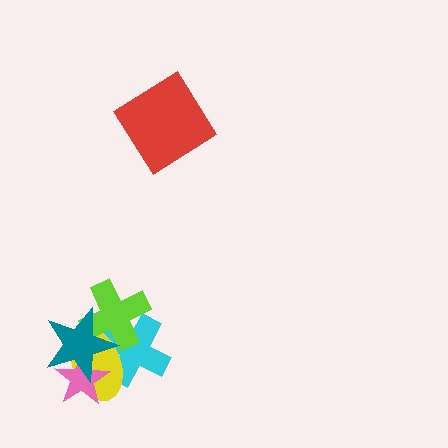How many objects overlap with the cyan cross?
3 objects overlap with the cyan cross.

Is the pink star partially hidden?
Yes, it is partially covered by another shape.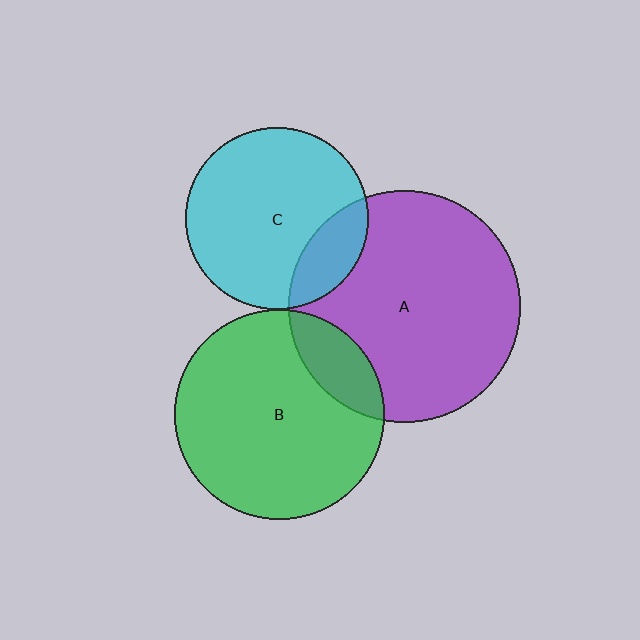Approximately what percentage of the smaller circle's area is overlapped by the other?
Approximately 15%.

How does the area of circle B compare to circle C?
Approximately 1.3 times.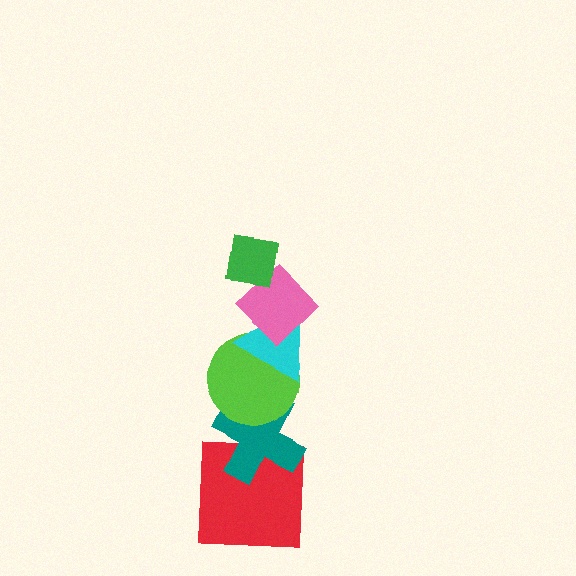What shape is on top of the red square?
The teal cross is on top of the red square.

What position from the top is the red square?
The red square is 6th from the top.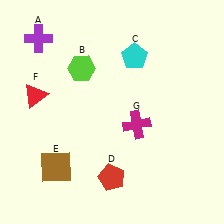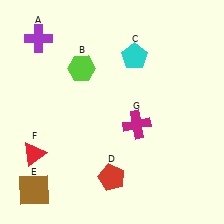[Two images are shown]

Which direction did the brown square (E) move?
The brown square (E) moved down.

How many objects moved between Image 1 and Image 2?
2 objects moved between the two images.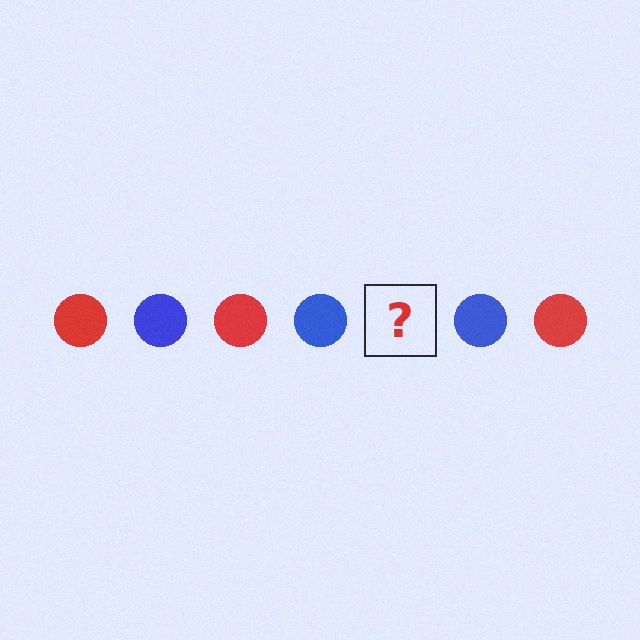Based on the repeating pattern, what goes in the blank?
The blank should be a red circle.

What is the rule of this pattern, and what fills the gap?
The rule is that the pattern cycles through red, blue circles. The gap should be filled with a red circle.